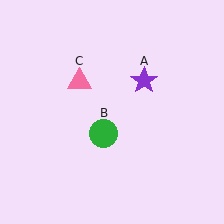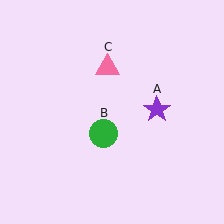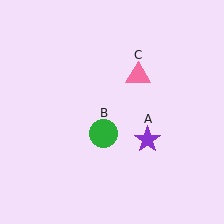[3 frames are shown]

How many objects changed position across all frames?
2 objects changed position: purple star (object A), pink triangle (object C).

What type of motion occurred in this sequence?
The purple star (object A), pink triangle (object C) rotated clockwise around the center of the scene.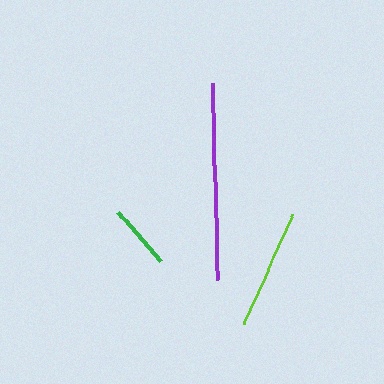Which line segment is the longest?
The purple line is the longest at approximately 197 pixels.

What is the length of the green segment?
The green segment is approximately 64 pixels long.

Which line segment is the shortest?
The green line is the shortest at approximately 64 pixels.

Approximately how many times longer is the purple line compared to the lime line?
The purple line is approximately 1.6 times the length of the lime line.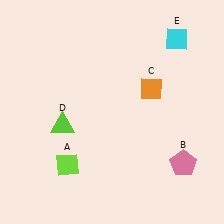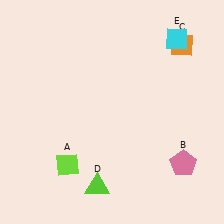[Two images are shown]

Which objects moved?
The objects that moved are: the orange diamond (C), the lime triangle (D).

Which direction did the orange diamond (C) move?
The orange diamond (C) moved up.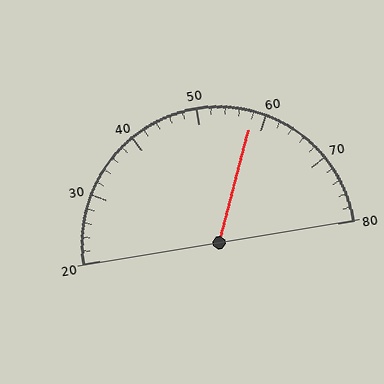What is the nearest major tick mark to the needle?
The nearest major tick mark is 60.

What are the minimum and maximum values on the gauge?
The gauge ranges from 20 to 80.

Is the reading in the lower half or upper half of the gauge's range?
The reading is in the upper half of the range (20 to 80).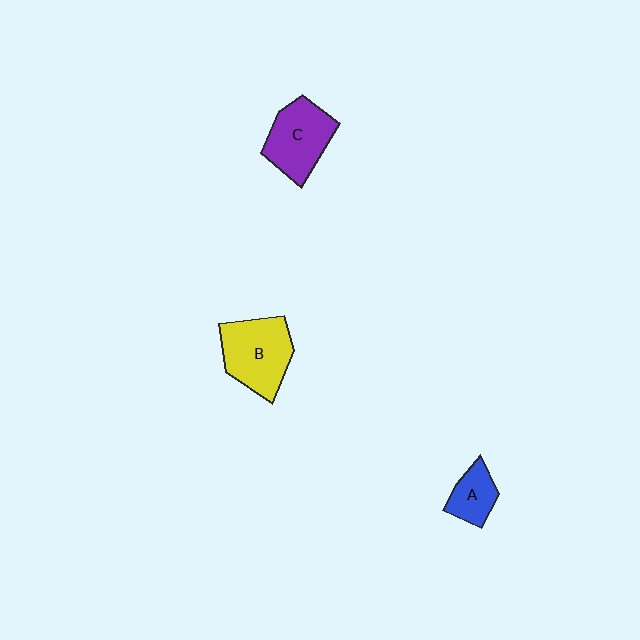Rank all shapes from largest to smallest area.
From largest to smallest: B (yellow), C (purple), A (blue).